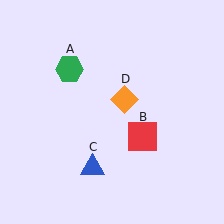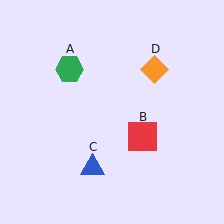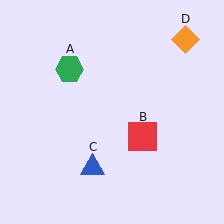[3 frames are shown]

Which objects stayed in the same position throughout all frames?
Green hexagon (object A) and red square (object B) and blue triangle (object C) remained stationary.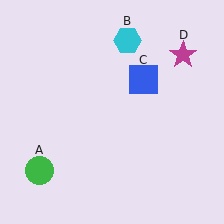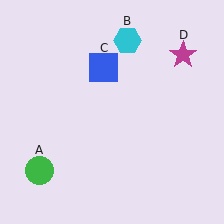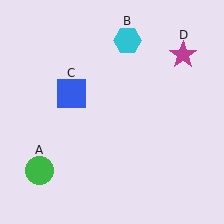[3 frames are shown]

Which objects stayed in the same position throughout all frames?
Green circle (object A) and cyan hexagon (object B) and magenta star (object D) remained stationary.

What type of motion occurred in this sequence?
The blue square (object C) rotated counterclockwise around the center of the scene.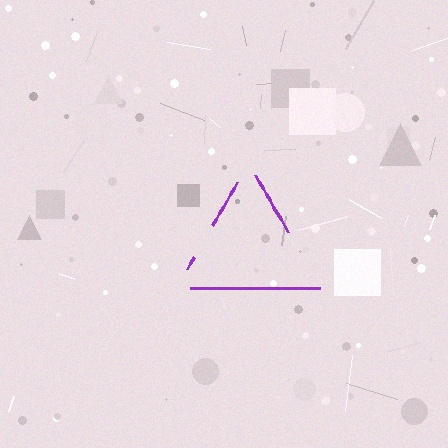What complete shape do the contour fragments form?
The contour fragments form a triangle.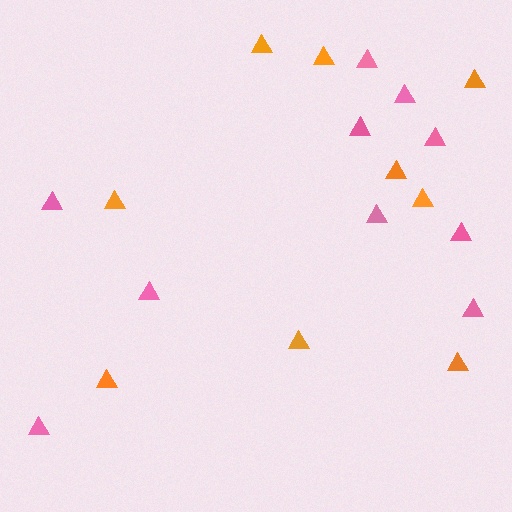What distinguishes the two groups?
There are 2 groups: one group of orange triangles (9) and one group of pink triangles (10).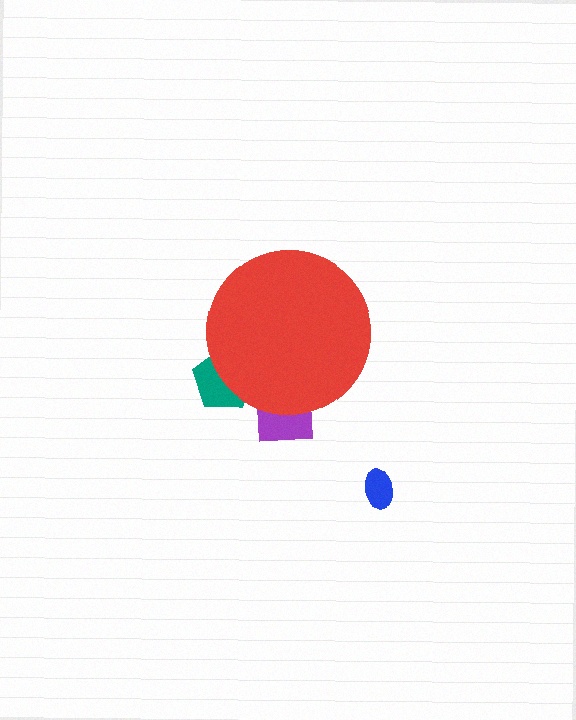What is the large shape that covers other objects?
A red circle.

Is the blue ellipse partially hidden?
No, the blue ellipse is fully visible.